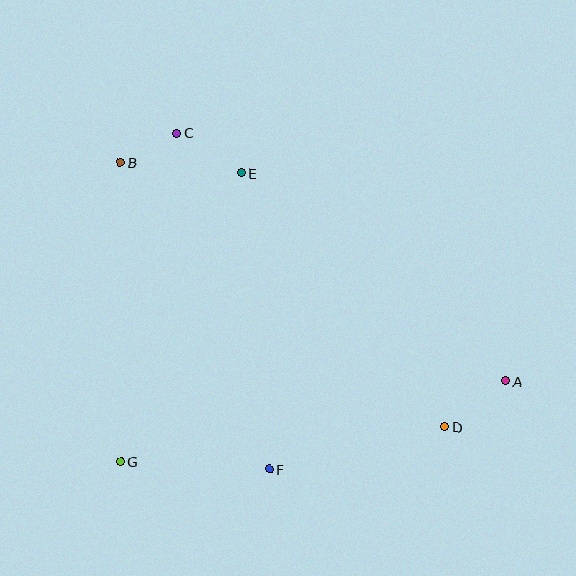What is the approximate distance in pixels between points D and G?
The distance between D and G is approximately 326 pixels.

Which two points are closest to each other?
Points B and C are closest to each other.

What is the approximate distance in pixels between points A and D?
The distance between A and D is approximately 76 pixels.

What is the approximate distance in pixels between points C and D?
The distance between C and D is approximately 397 pixels.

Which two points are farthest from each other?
Points A and B are farthest from each other.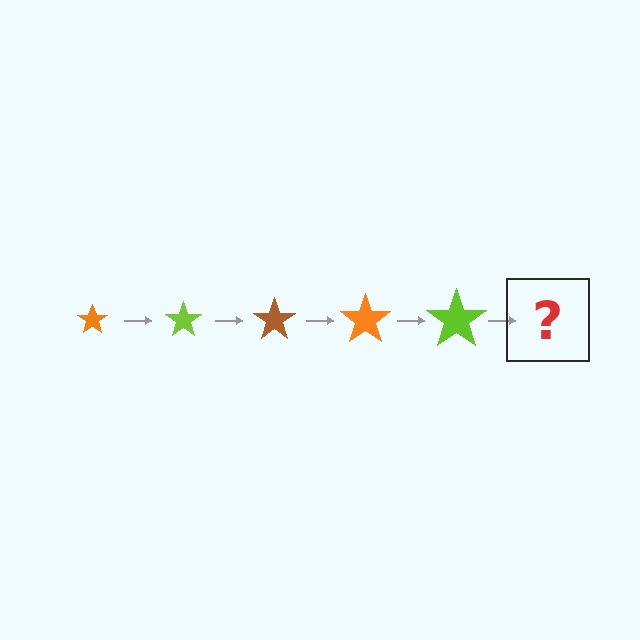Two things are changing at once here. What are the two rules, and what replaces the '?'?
The two rules are that the star grows larger each step and the color cycles through orange, lime, and brown. The '?' should be a brown star, larger than the previous one.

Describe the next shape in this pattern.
It should be a brown star, larger than the previous one.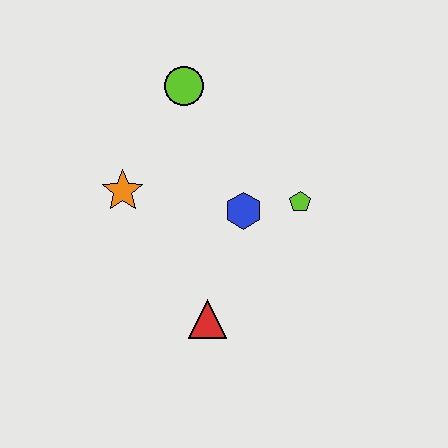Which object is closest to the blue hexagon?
The lime pentagon is closest to the blue hexagon.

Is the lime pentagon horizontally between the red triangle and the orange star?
No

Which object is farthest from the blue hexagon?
The lime circle is farthest from the blue hexagon.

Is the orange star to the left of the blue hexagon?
Yes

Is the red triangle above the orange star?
No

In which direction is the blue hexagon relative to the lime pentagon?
The blue hexagon is to the left of the lime pentagon.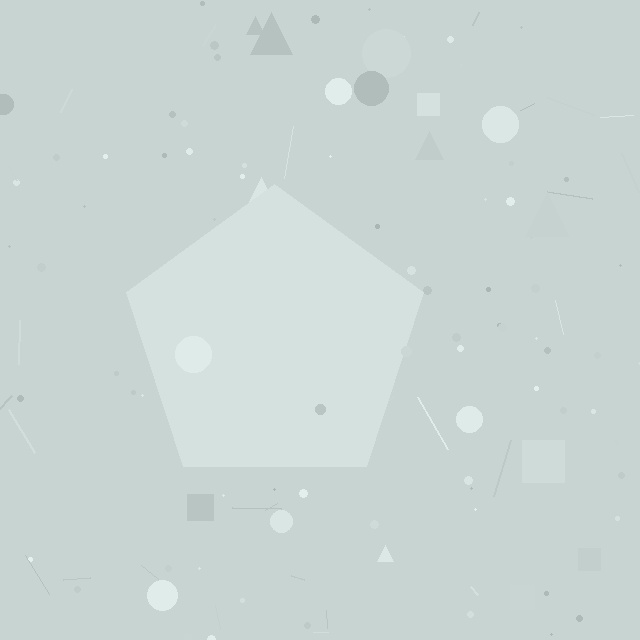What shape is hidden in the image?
A pentagon is hidden in the image.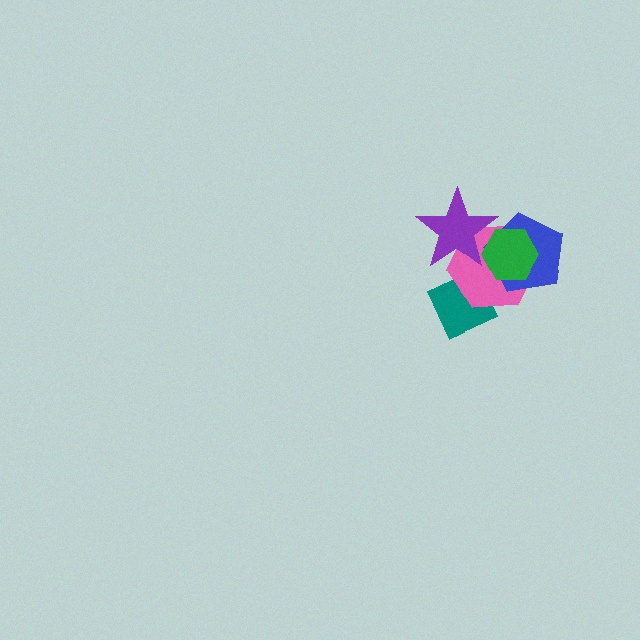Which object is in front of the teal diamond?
The pink hexagon is in front of the teal diamond.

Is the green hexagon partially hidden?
No, no other shape covers it.